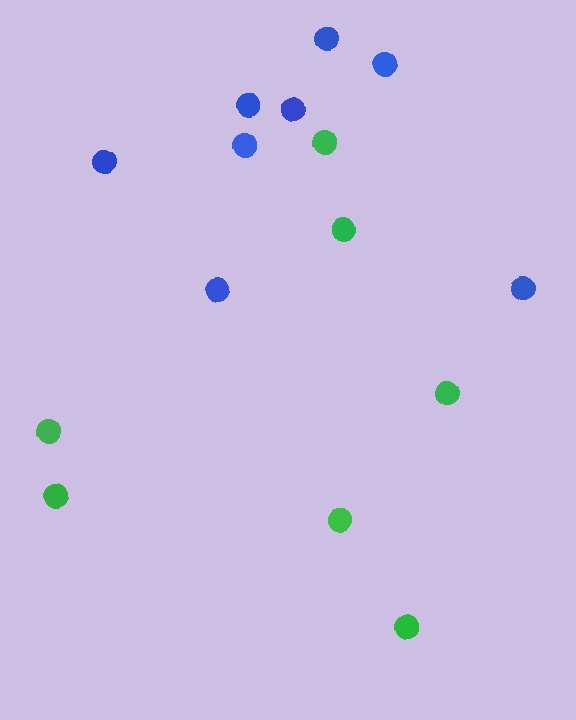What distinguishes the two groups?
There are 2 groups: one group of green circles (7) and one group of blue circles (8).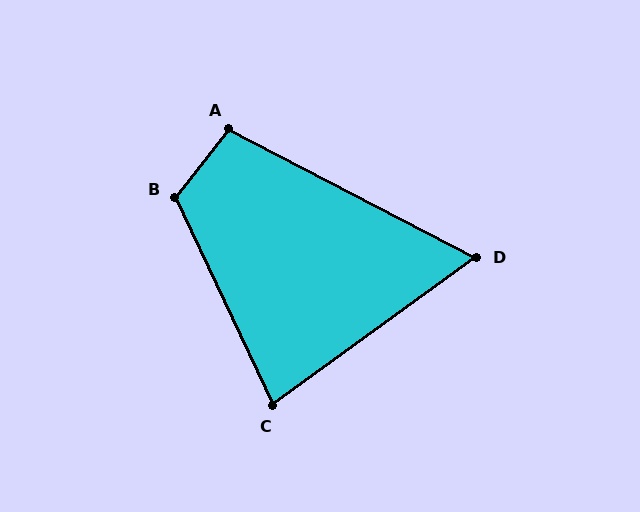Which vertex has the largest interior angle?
B, at approximately 117 degrees.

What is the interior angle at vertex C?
Approximately 79 degrees (acute).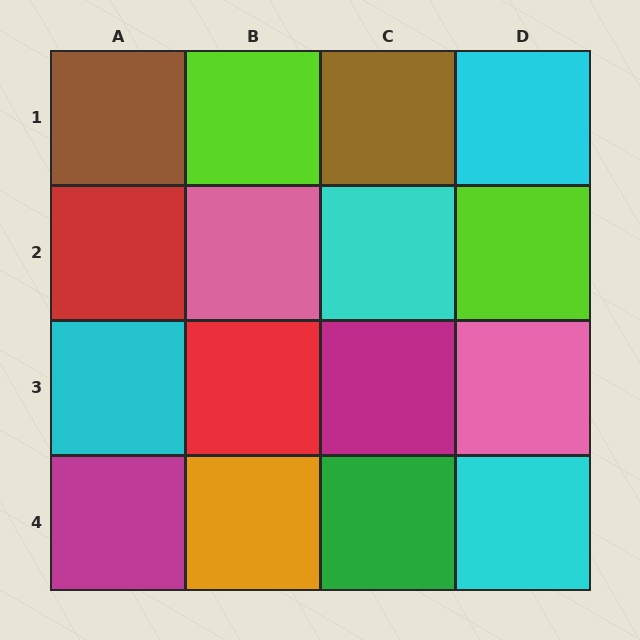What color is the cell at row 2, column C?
Cyan.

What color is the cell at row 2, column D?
Lime.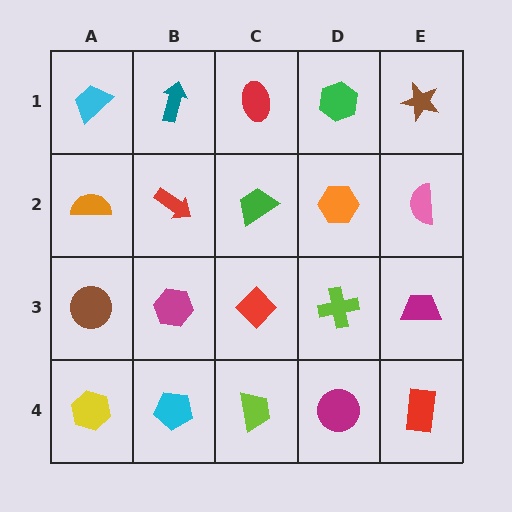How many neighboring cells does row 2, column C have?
4.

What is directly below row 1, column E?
A pink semicircle.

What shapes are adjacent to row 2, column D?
A green hexagon (row 1, column D), a lime cross (row 3, column D), a green trapezoid (row 2, column C), a pink semicircle (row 2, column E).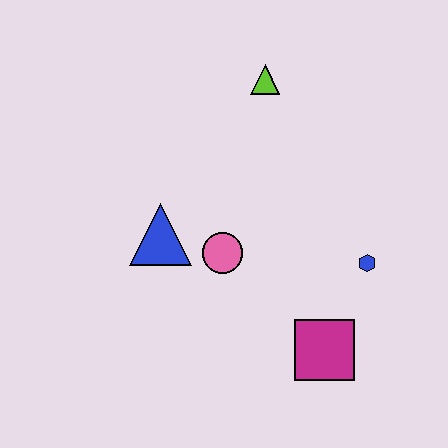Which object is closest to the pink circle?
The blue triangle is closest to the pink circle.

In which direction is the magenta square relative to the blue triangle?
The magenta square is to the right of the blue triangle.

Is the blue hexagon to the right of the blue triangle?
Yes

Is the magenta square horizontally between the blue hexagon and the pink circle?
Yes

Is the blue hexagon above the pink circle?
No